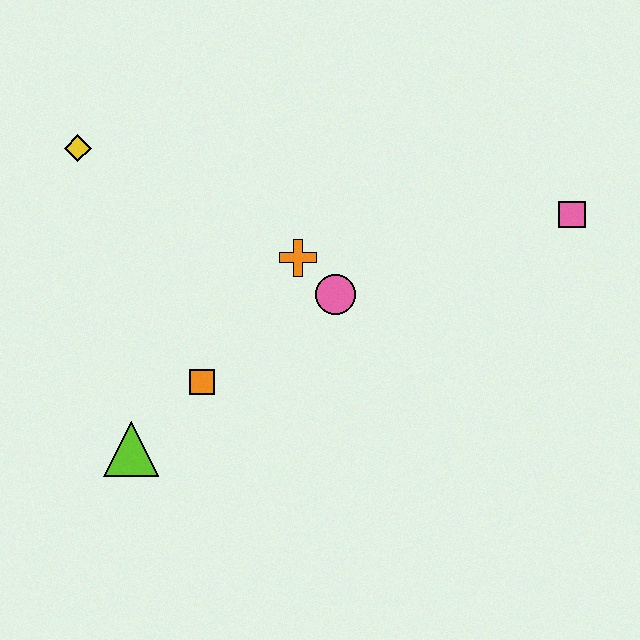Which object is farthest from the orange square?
The pink square is farthest from the orange square.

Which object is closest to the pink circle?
The orange cross is closest to the pink circle.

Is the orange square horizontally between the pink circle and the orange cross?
No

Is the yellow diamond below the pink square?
No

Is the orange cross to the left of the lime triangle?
No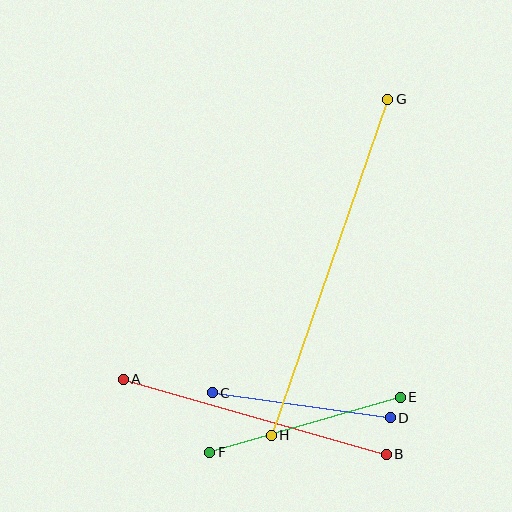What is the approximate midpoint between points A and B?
The midpoint is at approximately (255, 417) pixels.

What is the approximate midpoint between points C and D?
The midpoint is at approximately (301, 405) pixels.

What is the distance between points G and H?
The distance is approximately 356 pixels.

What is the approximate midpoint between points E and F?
The midpoint is at approximately (305, 425) pixels.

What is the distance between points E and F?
The distance is approximately 198 pixels.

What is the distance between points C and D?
The distance is approximately 180 pixels.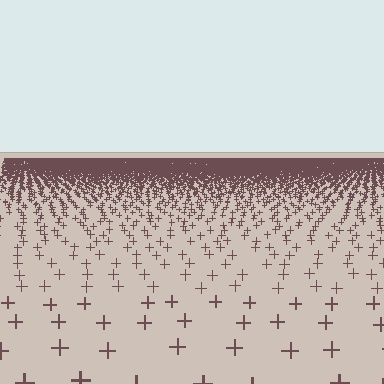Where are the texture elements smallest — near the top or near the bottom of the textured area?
Near the top.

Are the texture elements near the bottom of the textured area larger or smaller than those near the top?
Larger. Near the bottom, elements are closer to the viewer and appear at a bigger on-screen size.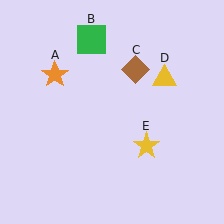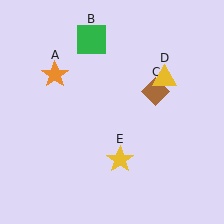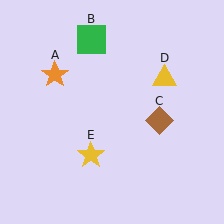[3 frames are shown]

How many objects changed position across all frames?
2 objects changed position: brown diamond (object C), yellow star (object E).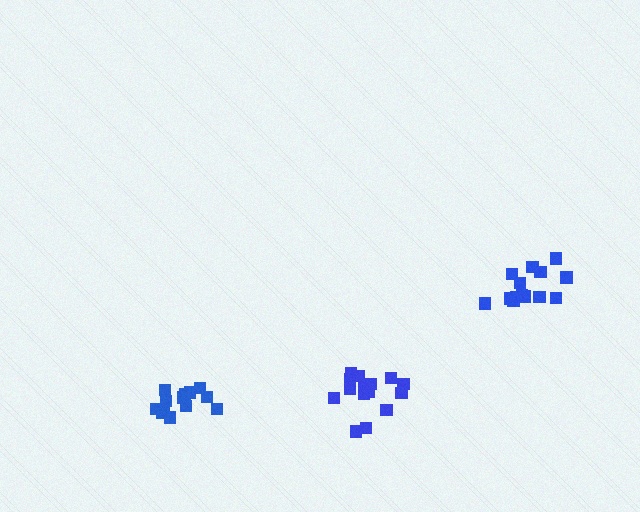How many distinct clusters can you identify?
There are 3 distinct clusters.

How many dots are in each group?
Group 1: 13 dots, Group 2: 14 dots, Group 3: 16 dots (43 total).